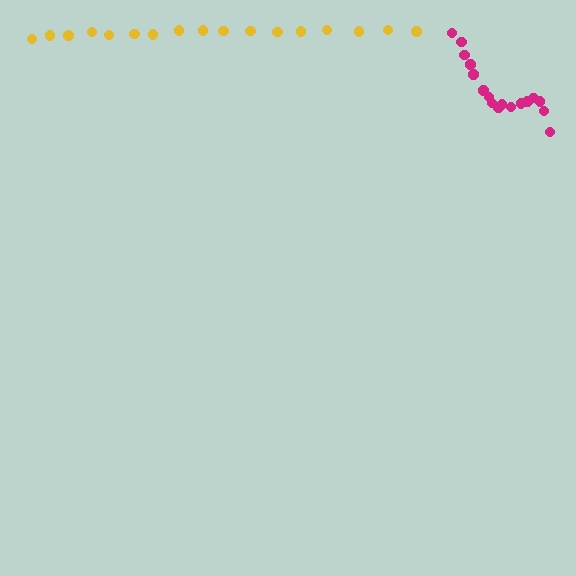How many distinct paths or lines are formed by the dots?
There are 2 distinct paths.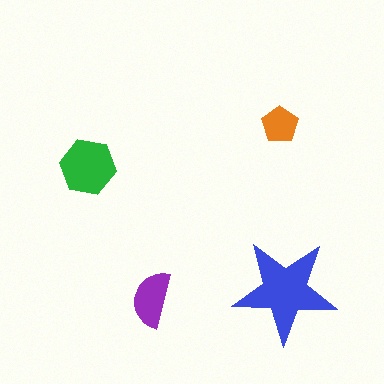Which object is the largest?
The blue star.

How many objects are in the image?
There are 4 objects in the image.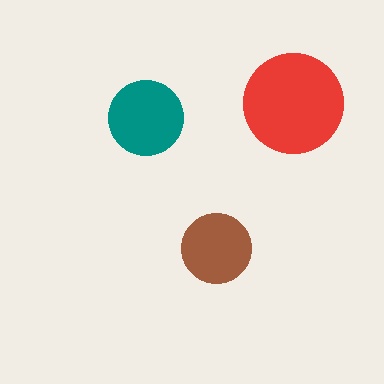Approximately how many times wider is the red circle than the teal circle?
About 1.5 times wider.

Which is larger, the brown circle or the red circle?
The red one.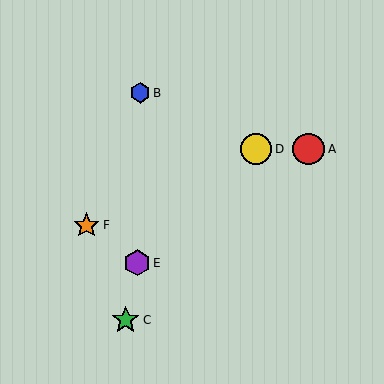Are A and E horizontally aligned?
No, A is at y≈149 and E is at y≈263.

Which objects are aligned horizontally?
Objects A, D are aligned horizontally.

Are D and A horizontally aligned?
Yes, both are at y≈149.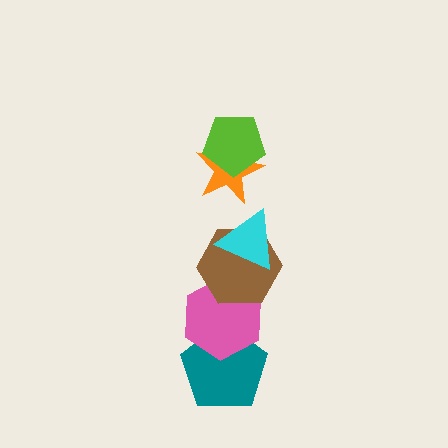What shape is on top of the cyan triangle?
The orange star is on top of the cyan triangle.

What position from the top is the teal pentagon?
The teal pentagon is 6th from the top.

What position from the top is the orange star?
The orange star is 2nd from the top.